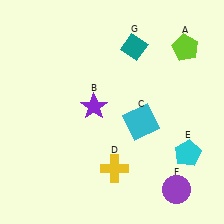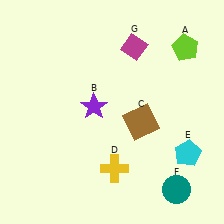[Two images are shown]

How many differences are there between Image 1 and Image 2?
There are 3 differences between the two images.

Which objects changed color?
C changed from cyan to brown. F changed from purple to teal. G changed from teal to magenta.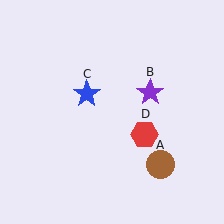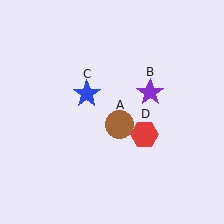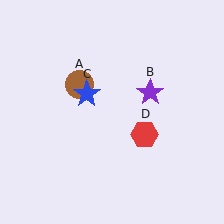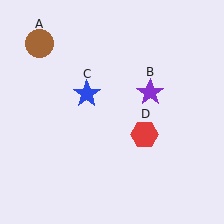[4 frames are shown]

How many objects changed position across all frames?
1 object changed position: brown circle (object A).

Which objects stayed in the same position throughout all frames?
Purple star (object B) and blue star (object C) and red hexagon (object D) remained stationary.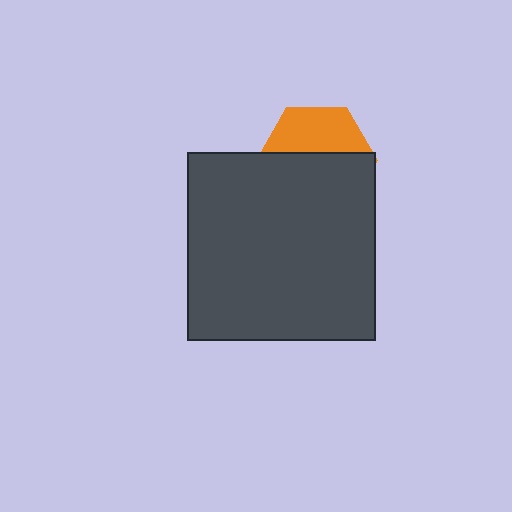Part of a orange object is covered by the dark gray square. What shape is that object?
It is a hexagon.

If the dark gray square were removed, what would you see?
You would see the complete orange hexagon.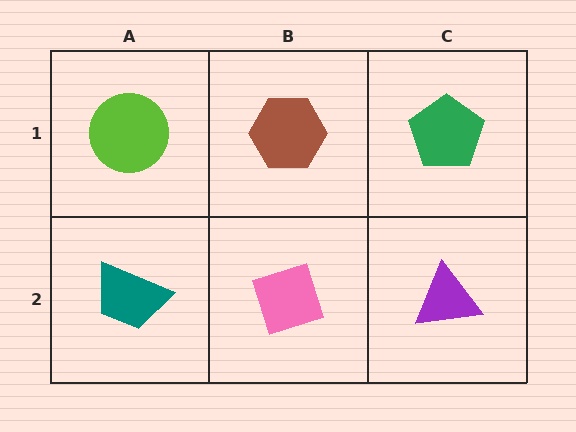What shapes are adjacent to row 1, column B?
A pink diamond (row 2, column B), a lime circle (row 1, column A), a green pentagon (row 1, column C).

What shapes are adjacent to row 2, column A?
A lime circle (row 1, column A), a pink diamond (row 2, column B).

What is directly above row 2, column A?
A lime circle.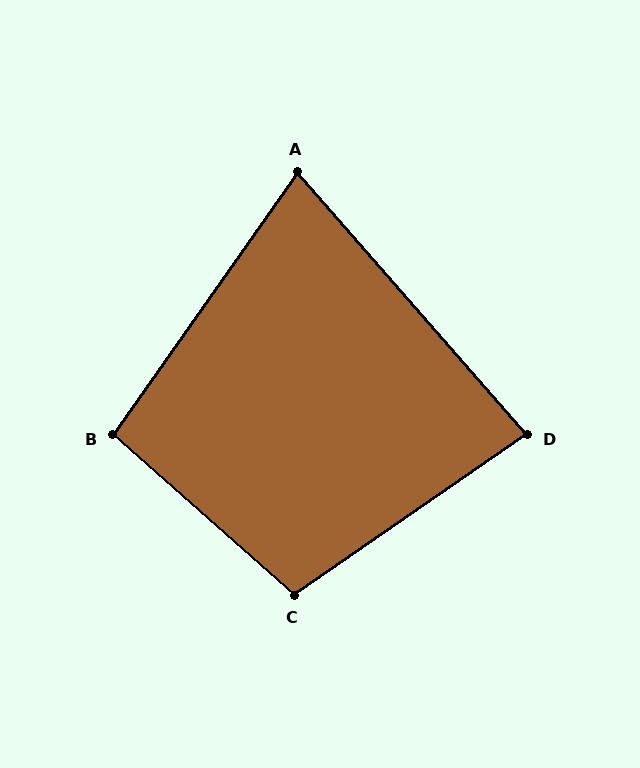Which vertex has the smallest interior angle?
A, at approximately 76 degrees.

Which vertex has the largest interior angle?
C, at approximately 104 degrees.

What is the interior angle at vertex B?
Approximately 97 degrees (obtuse).